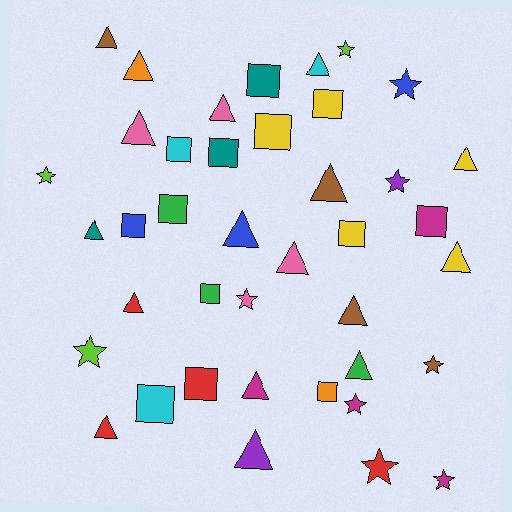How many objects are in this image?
There are 40 objects.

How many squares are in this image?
There are 13 squares.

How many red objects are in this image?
There are 4 red objects.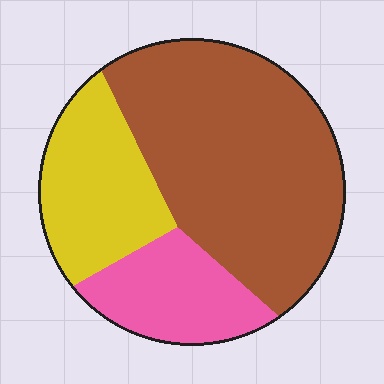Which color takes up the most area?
Brown, at roughly 55%.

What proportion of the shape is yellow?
Yellow covers about 25% of the shape.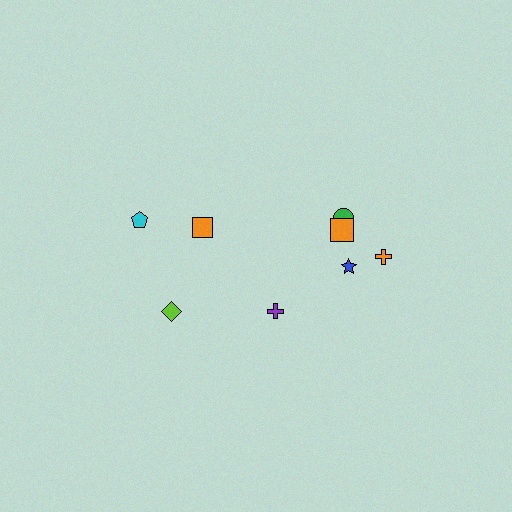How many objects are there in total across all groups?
There are 8 objects.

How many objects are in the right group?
There are 5 objects.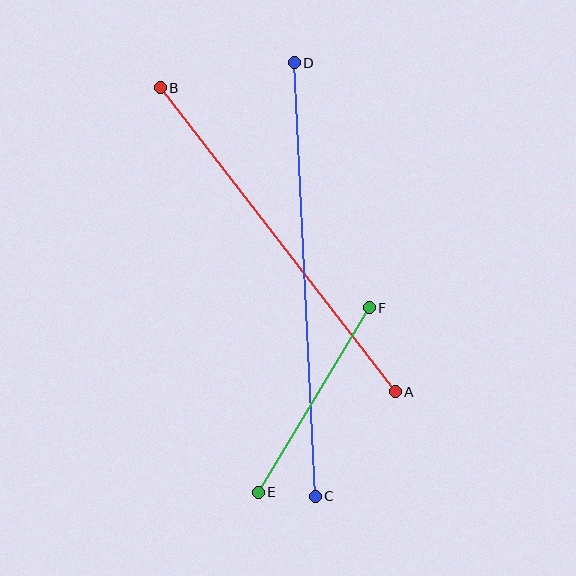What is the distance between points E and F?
The distance is approximately 215 pixels.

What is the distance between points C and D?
The distance is approximately 434 pixels.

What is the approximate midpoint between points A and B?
The midpoint is at approximately (278, 240) pixels.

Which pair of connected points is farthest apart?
Points C and D are farthest apart.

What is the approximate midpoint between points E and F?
The midpoint is at approximately (314, 400) pixels.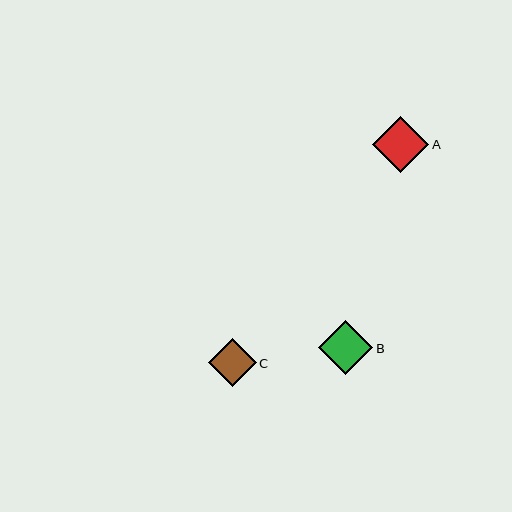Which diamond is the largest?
Diamond A is the largest with a size of approximately 56 pixels.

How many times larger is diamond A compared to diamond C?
Diamond A is approximately 1.2 times the size of diamond C.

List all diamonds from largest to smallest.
From largest to smallest: A, B, C.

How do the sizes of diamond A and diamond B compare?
Diamond A and diamond B are approximately the same size.